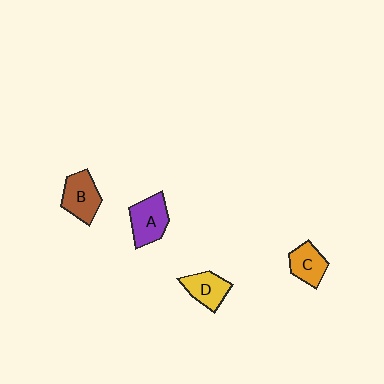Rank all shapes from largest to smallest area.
From largest to smallest: A (purple), B (brown), D (yellow), C (orange).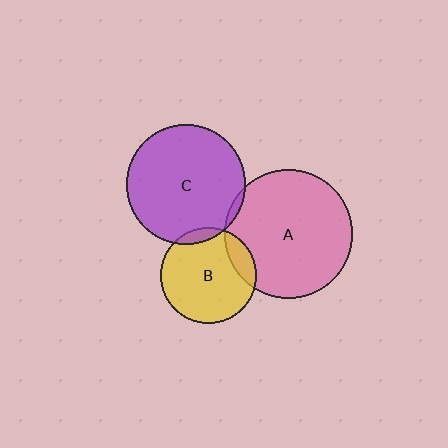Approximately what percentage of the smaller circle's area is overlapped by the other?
Approximately 5%.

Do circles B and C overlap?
Yes.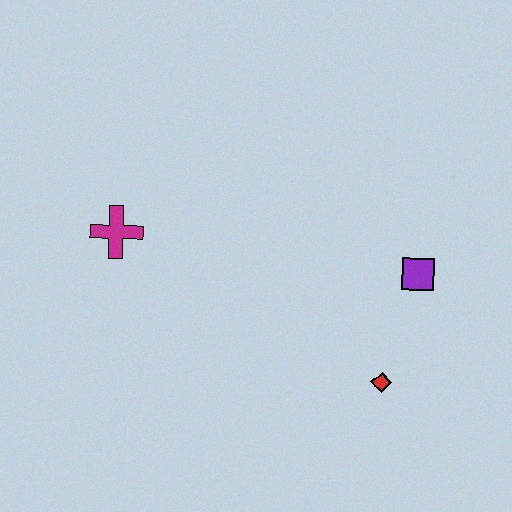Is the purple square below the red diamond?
No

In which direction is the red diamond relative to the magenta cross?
The red diamond is to the right of the magenta cross.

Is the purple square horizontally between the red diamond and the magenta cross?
No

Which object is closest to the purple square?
The red diamond is closest to the purple square.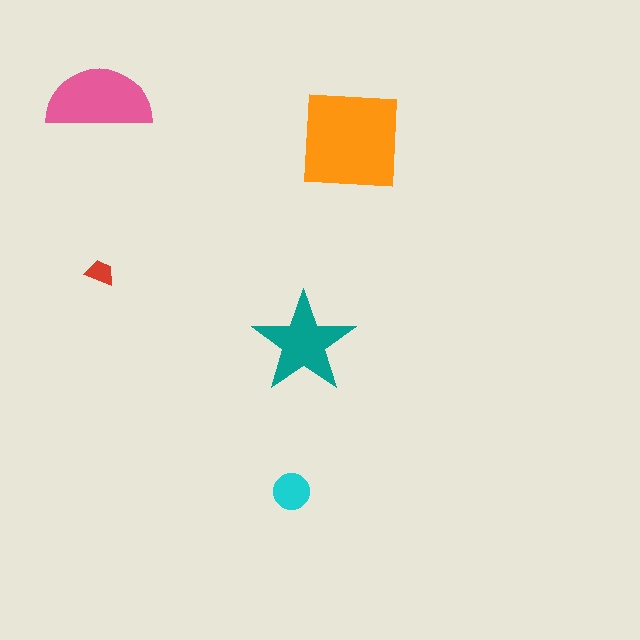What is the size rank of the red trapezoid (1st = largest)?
5th.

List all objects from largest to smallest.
The orange square, the pink semicircle, the teal star, the cyan circle, the red trapezoid.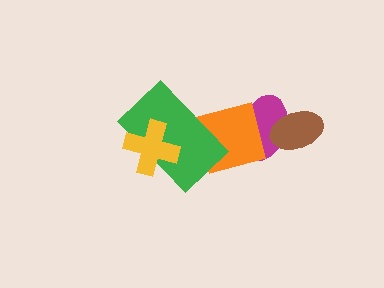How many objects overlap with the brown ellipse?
1 object overlaps with the brown ellipse.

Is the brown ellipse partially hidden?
No, no other shape covers it.